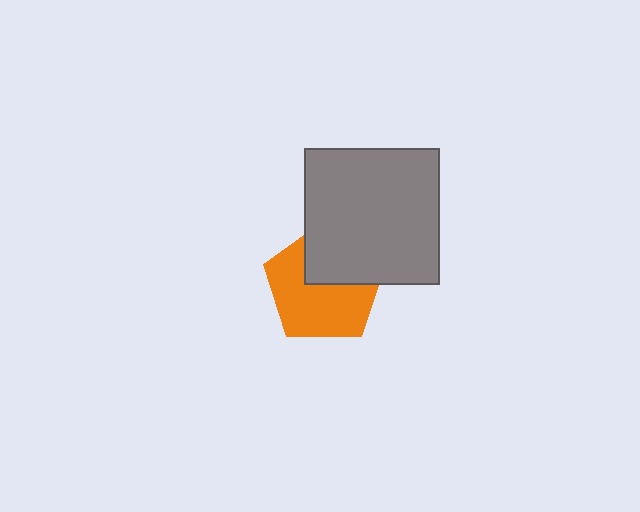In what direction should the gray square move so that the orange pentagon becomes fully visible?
The gray square should move up. That is the shortest direction to clear the overlap and leave the orange pentagon fully visible.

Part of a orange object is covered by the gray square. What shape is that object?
It is a pentagon.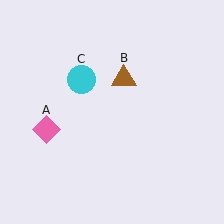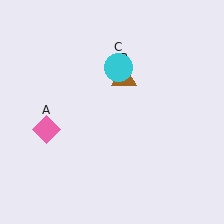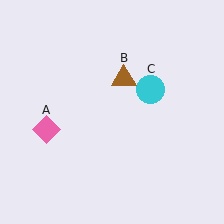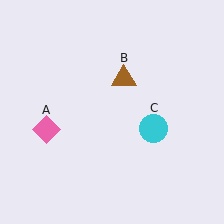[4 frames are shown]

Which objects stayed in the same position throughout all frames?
Pink diamond (object A) and brown triangle (object B) remained stationary.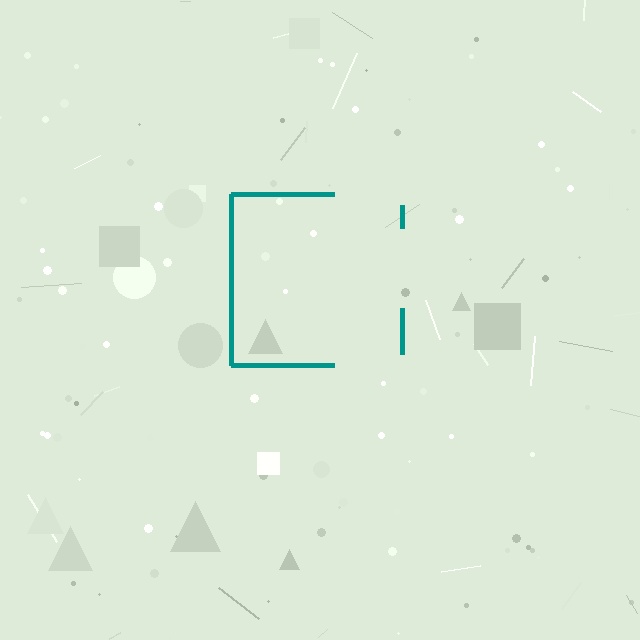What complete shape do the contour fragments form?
The contour fragments form a square.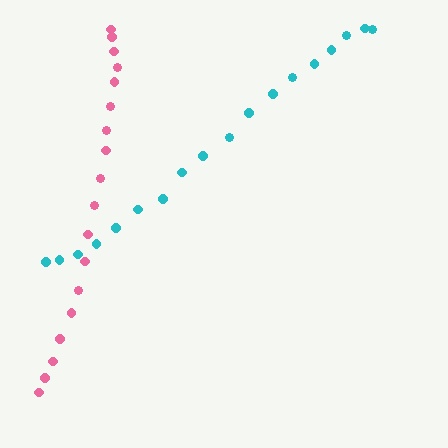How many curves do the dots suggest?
There are 2 distinct paths.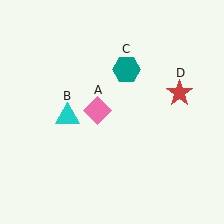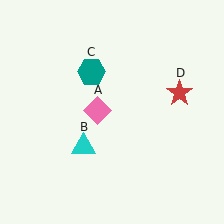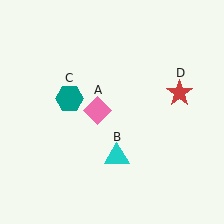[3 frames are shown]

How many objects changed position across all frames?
2 objects changed position: cyan triangle (object B), teal hexagon (object C).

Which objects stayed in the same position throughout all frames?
Pink diamond (object A) and red star (object D) remained stationary.